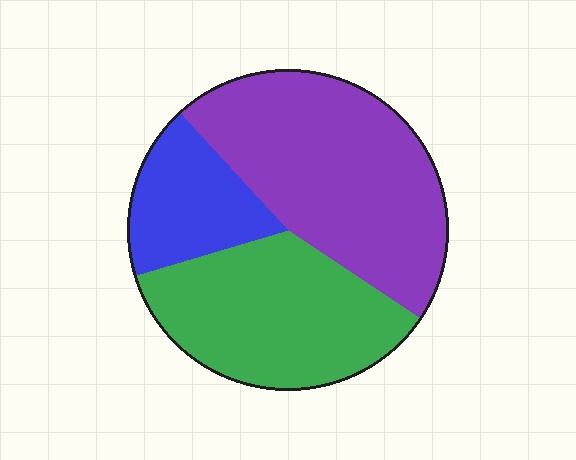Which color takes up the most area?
Purple, at roughly 45%.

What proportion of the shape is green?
Green takes up between a third and a half of the shape.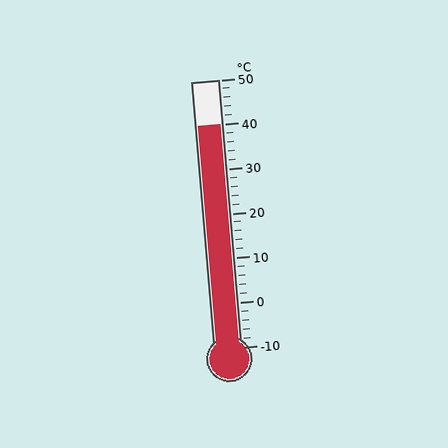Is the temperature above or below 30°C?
The temperature is above 30°C.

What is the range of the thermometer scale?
The thermometer scale ranges from -10°C to 50°C.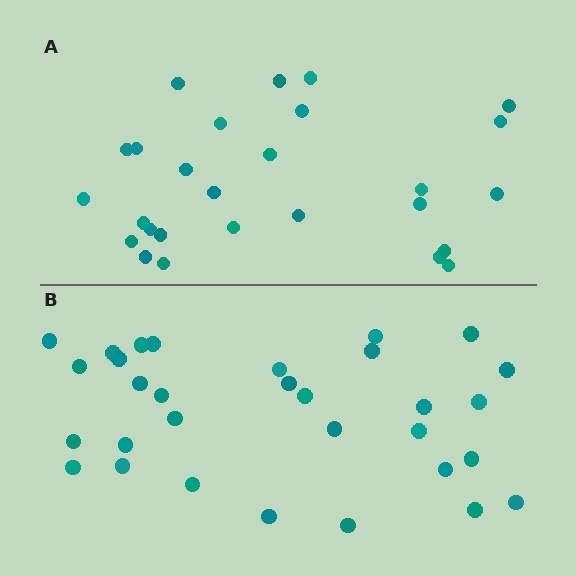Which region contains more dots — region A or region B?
Region B (the bottom region) has more dots.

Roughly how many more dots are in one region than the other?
Region B has about 4 more dots than region A.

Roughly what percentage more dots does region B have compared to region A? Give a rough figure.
About 15% more.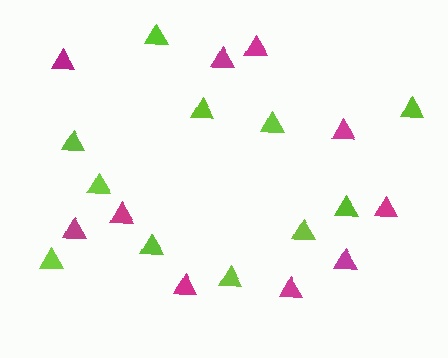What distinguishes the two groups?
There are 2 groups: one group of magenta triangles (10) and one group of lime triangles (11).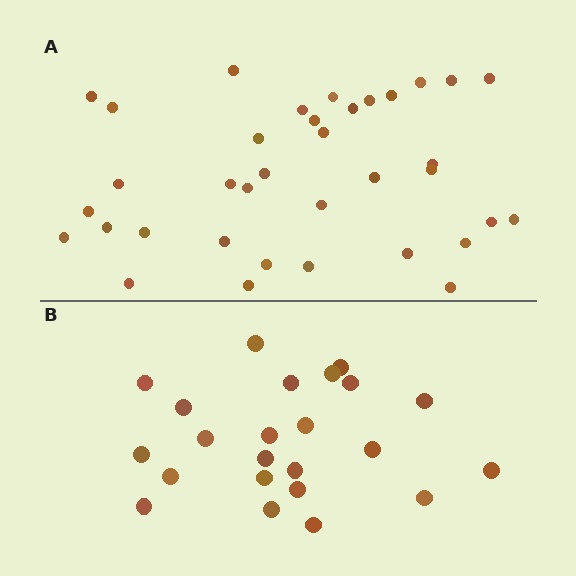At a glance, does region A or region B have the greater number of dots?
Region A (the top region) has more dots.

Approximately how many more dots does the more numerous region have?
Region A has approximately 15 more dots than region B.